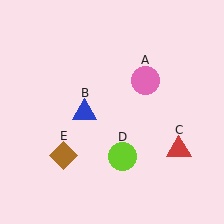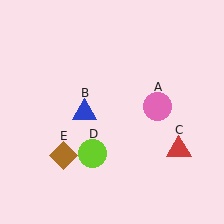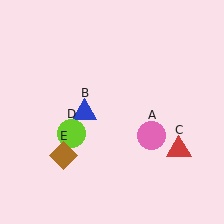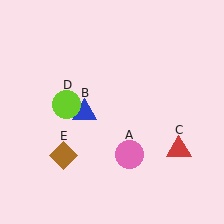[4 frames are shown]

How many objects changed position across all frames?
2 objects changed position: pink circle (object A), lime circle (object D).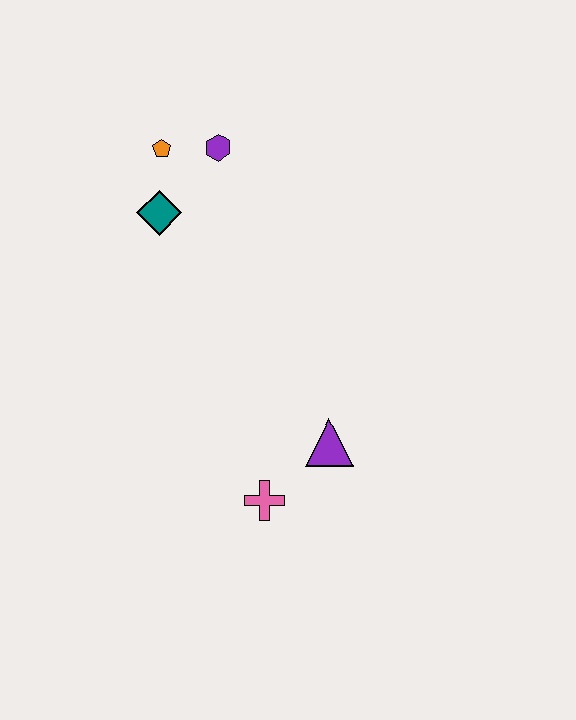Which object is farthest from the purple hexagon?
The pink cross is farthest from the purple hexagon.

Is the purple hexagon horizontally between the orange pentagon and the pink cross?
Yes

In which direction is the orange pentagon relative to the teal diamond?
The orange pentagon is above the teal diamond.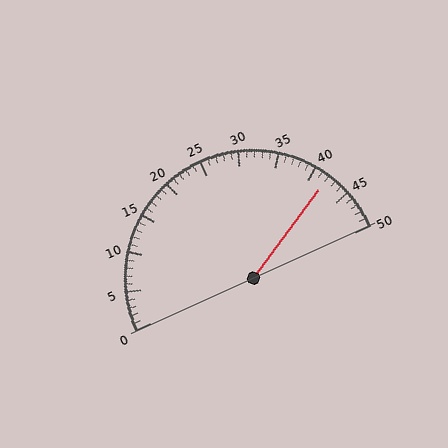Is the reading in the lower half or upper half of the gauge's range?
The reading is in the upper half of the range (0 to 50).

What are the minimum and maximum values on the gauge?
The gauge ranges from 0 to 50.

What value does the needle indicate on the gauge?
The needle indicates approximately 42.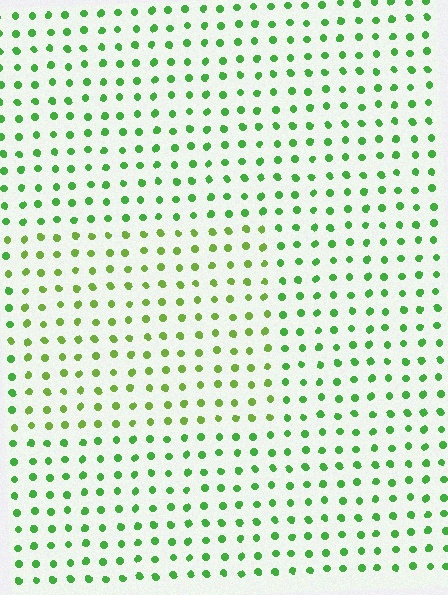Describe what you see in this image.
The image is filled with small green elements in a uniform arrangement. A rectangle-shaped region is visible where the elements are tinted to a slightly different hue, forming a subtle color boundary.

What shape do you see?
I see a rectangle.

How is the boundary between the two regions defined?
The boundary is defined purely by a slight shift in hue (about 25 degrees). Spacing, size, and orientation are identical on both sides.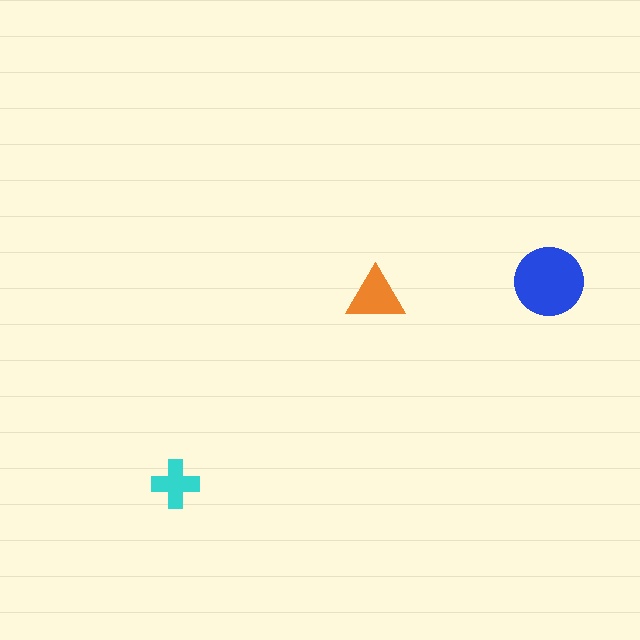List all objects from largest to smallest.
The blue circle, the orange triangle, the cyan cross.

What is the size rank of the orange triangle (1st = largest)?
2nd.